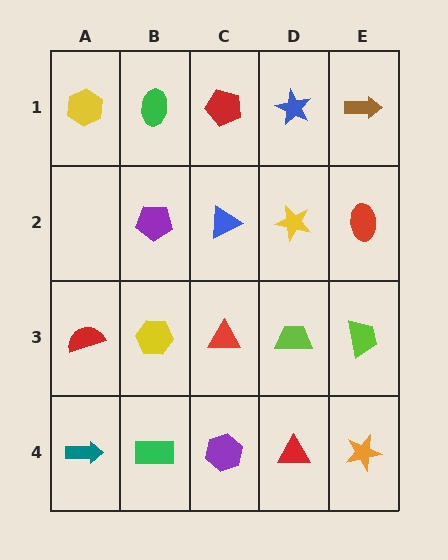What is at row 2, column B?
A purple pentagon.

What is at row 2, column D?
A yellow star.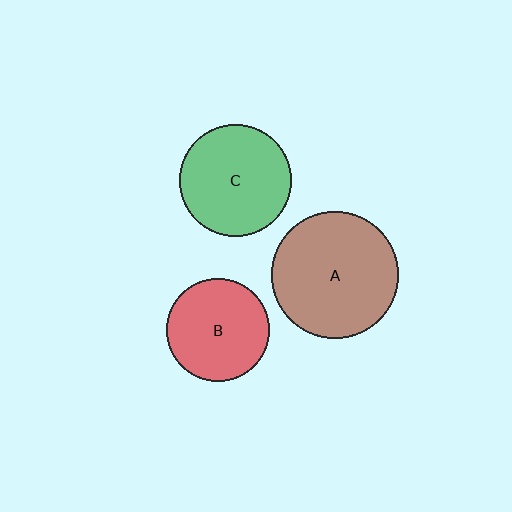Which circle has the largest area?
Circle A (brown).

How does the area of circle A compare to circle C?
Approximately 1.3 times.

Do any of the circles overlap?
No, none of the circles overlap.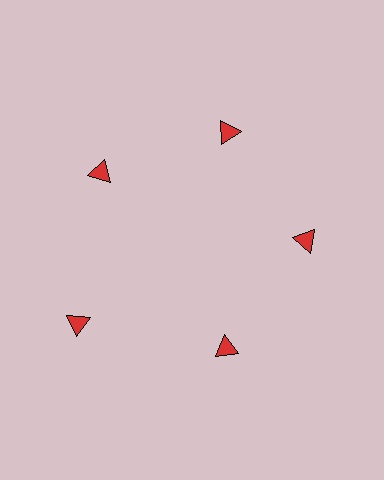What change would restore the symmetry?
The symmetry would be restored by moving it inward, back onto the ring so that all 5 triangles sit at equal angles and equal distance from the center.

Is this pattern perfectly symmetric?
No. The 5 red triangles are arranged in a ring, but one element near the 8 o'clock position is pushed outward from the center, breaking the 5-fold rotational symmetry.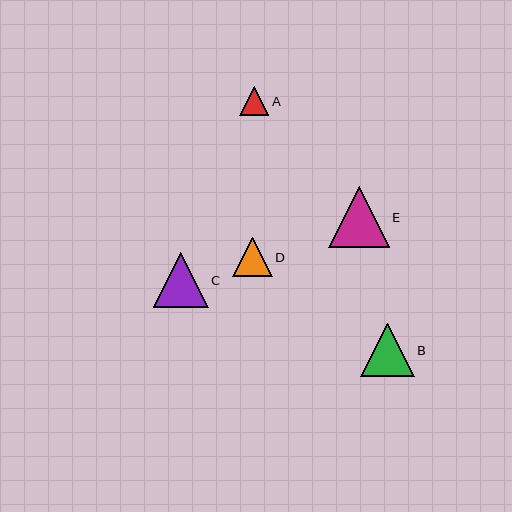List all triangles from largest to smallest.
From largest to smallest: E, C, B, D, A.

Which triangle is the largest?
Triangle E is the largest with a size of approximately 60 pixels.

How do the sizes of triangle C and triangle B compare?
Triangle C and triangle B are approximately the same size.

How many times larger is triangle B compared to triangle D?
Triangle B is approximately 1.4 times the size of triangle D.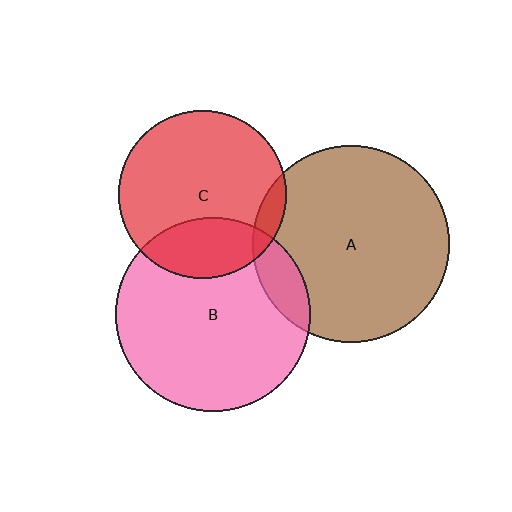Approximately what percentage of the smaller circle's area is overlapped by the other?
Approximately 10%.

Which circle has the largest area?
Circle A (brown).